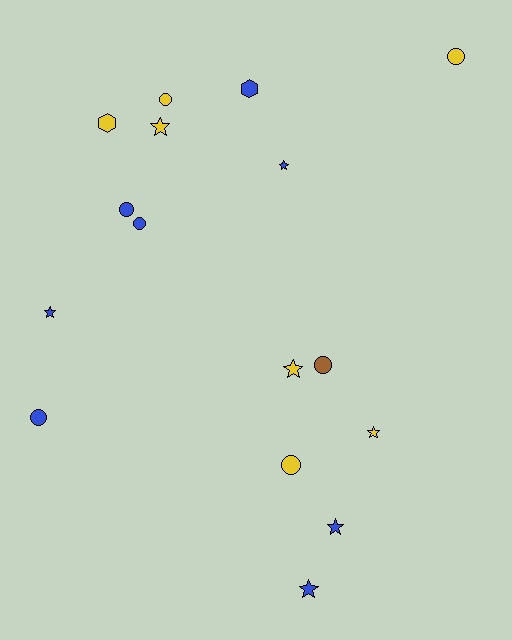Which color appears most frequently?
Blue, with 8 objects.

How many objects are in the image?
There are 16 objects.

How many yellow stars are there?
There are 3 yellow stars.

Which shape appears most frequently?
Circle, with 7 objects.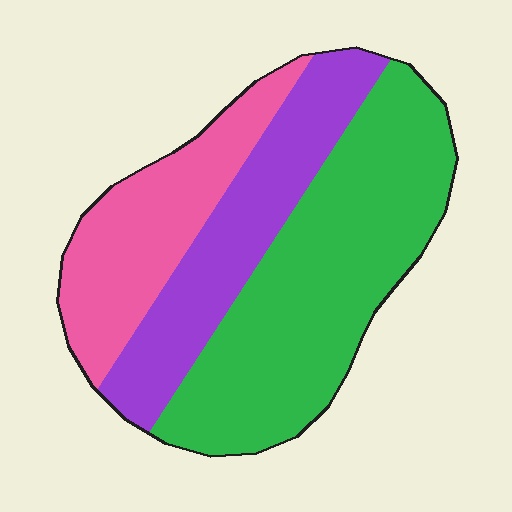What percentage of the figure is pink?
Pink takes up between a sixth and a third of the figure.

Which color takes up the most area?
Green, at roughly 50%.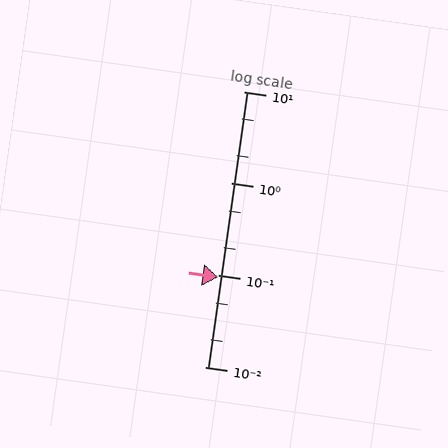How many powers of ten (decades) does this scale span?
The scale spans 3 decades, from 0.01 to 10.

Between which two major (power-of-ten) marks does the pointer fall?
The pointer is between 0.01 and 0.1.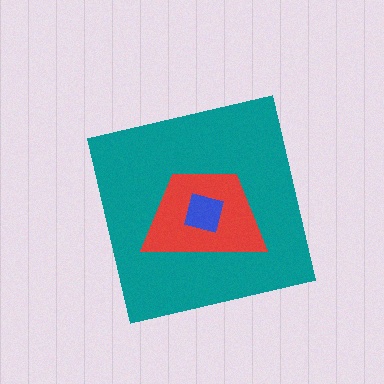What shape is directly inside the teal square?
The red trapezoid.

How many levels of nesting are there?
3.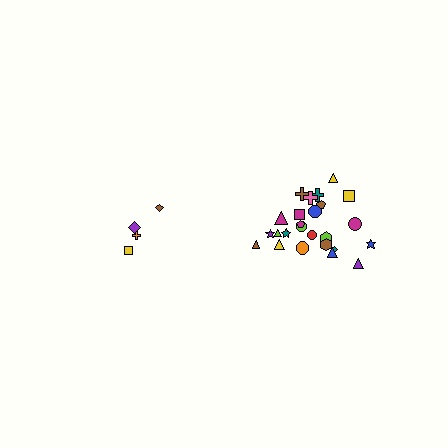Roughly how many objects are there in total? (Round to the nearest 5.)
Roughly 30 objects in total.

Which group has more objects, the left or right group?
The right group.